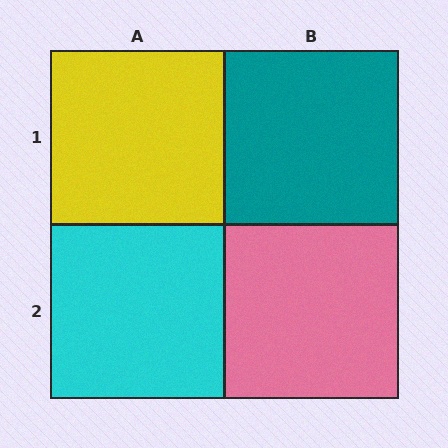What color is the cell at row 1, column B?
Teal.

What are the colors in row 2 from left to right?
Cyan, pink.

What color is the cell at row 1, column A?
Yellow.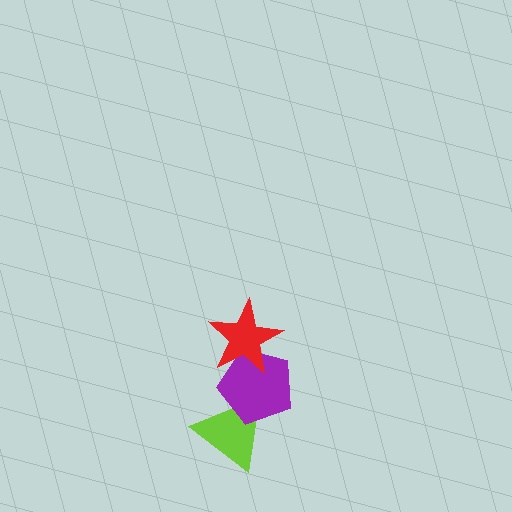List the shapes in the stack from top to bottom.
From top to bottom: the red star, the purple pentagon, the lime triangle.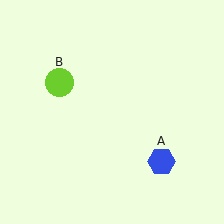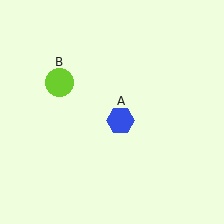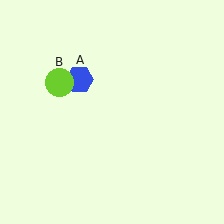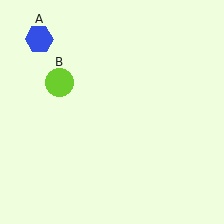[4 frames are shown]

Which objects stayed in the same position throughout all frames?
Lime circle (object B) remained stationary.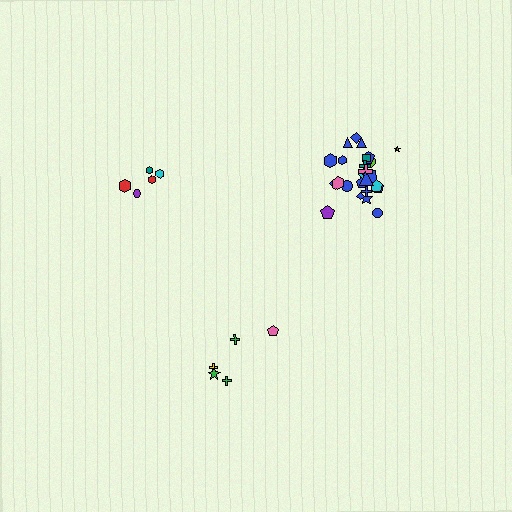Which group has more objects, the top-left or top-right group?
The top-right group.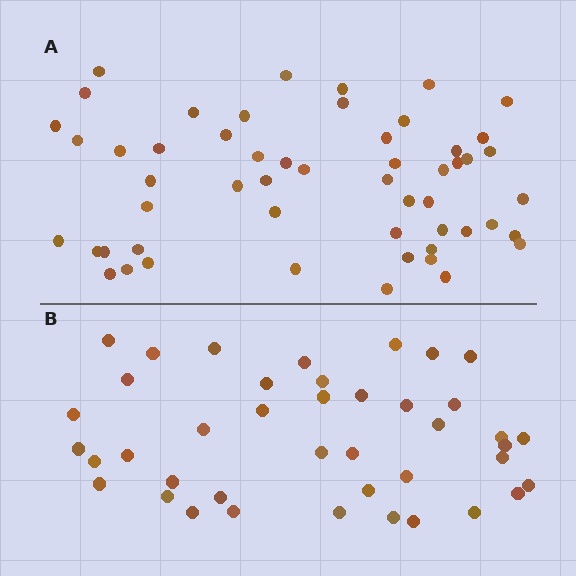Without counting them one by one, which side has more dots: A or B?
Region A (the top region) has more dots.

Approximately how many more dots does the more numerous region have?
Region A has approximately 15 more dots than region B.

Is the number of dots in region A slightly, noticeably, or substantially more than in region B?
Region A has noticeably more, but not dramatically so. The ratio is roughly 1.3 to 1.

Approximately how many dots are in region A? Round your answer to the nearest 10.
About 50 dots. (The exact count is 54, which rounds to 50.)